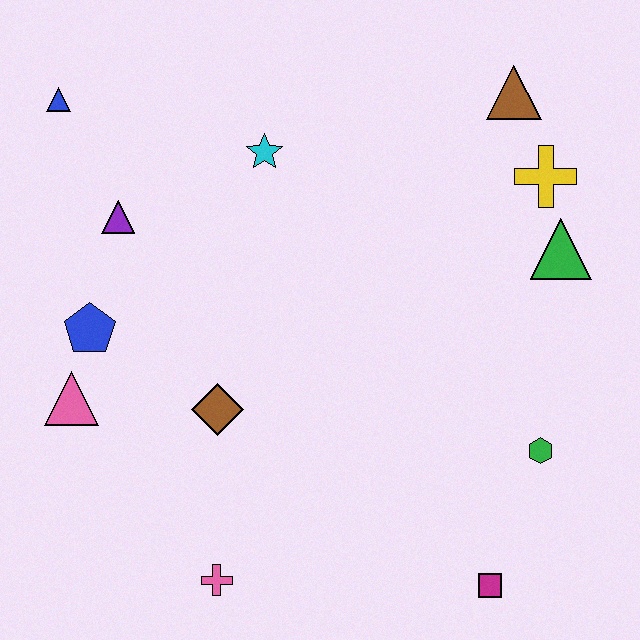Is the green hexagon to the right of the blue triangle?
Yes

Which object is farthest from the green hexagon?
The blue triangle is farthest from the green hexagon.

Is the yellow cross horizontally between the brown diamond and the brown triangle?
No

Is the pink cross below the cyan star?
Yes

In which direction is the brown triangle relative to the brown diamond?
The brown triangle is above the brown diamond.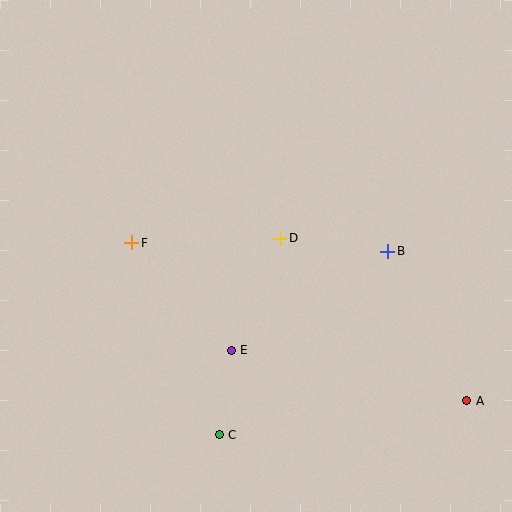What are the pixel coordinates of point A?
Point A is at (467, 401).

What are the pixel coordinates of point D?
Point D is at (280, 238).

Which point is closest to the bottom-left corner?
Point C is closest to the bottom-left corner.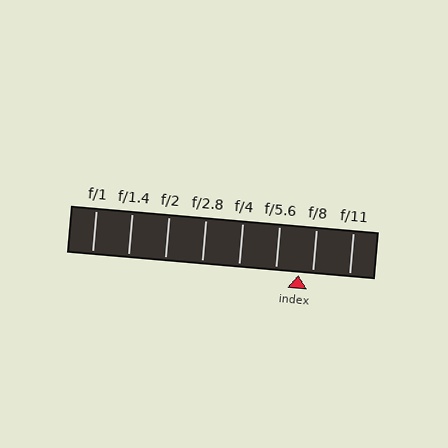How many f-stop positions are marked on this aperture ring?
There are 8 f-stop positions marked.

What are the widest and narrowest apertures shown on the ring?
The widest aperture shown is f/1 and the narrowest is f/11.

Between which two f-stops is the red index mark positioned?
The index mark is between f/5.6 and f/8.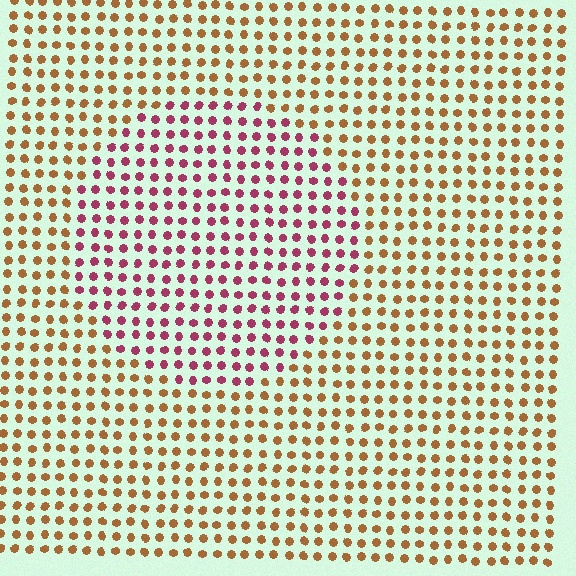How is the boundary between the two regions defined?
The boundary is defined purely by a slight shift in hue (about 53 degrees). Spacing, size, and orientation are identical on both sides.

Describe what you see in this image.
The image is filled with small brown elements in a uniform arrangement. A circle-shaped region is visible where the elements are tinted to a slightly different hue, forming a subtle color boundary.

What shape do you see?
I see a circle.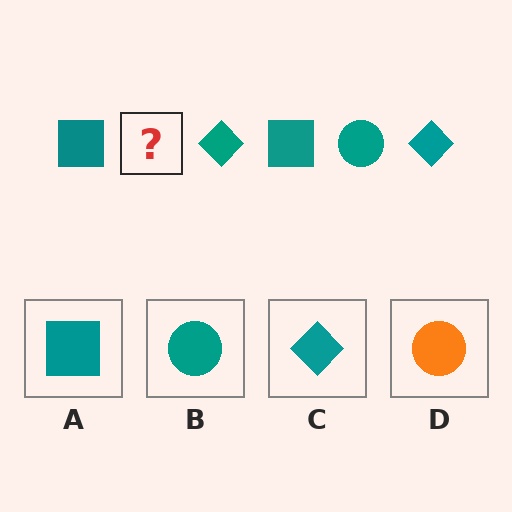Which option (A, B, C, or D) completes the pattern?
B.